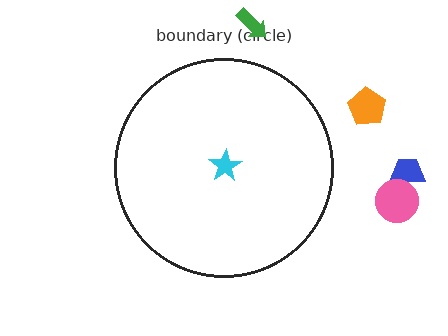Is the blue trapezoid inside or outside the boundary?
Outside.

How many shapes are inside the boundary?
1 inside, 4 outside.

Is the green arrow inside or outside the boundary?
Outside.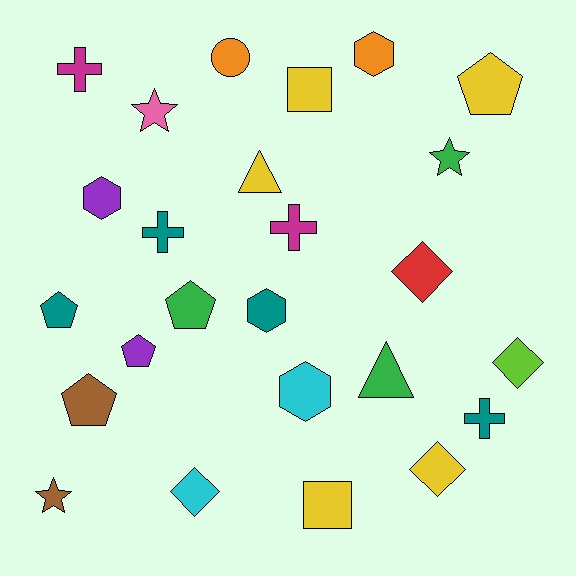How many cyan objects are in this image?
There are 2 cyan objects.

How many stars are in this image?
There are 3 stars.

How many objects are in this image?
There are 25 objects.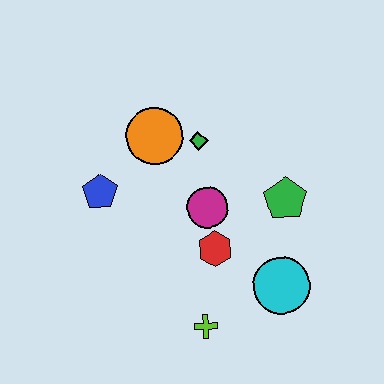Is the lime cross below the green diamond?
Yes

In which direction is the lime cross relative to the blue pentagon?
The lime cross is below the blue pentagon.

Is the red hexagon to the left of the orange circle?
No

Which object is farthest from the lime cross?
The orange circle is farthest from the lime cross.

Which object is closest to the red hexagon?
The magenta circle is closest to the red hexagon.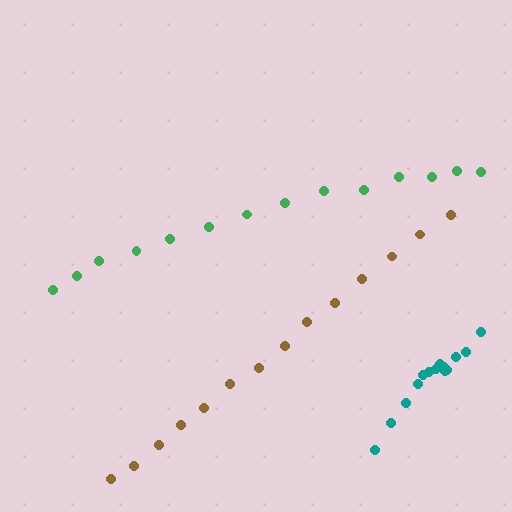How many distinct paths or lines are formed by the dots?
There are 3 distinct paths.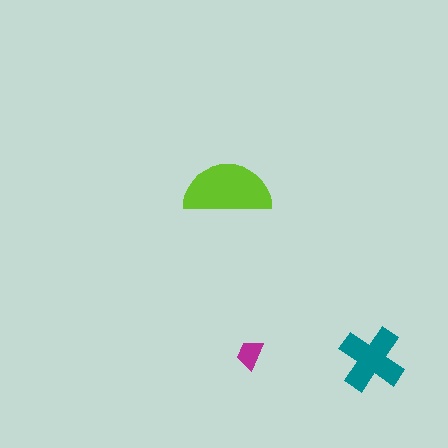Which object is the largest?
The lime semicircle.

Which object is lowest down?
The teal cross is bottommost.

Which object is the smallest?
The magenta trapezoid.